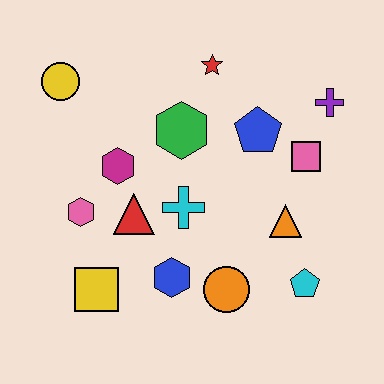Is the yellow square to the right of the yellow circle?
Yes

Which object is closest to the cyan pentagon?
The orange triangle is closest to the cyan pentagon.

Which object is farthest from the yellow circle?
The cyan pentagon is farthest from the yellow circle.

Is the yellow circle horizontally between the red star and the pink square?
No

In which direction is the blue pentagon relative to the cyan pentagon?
The blue pentagon is above the cyan pentagon.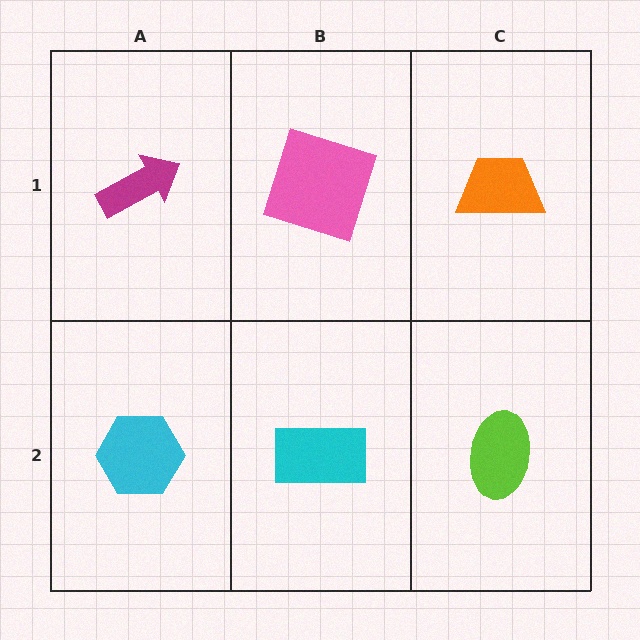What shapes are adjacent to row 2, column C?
An orange trapezoid (row 1, column C), a cyan rectangle (row 2, column B).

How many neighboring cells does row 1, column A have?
2.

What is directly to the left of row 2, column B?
A cyan hexagon.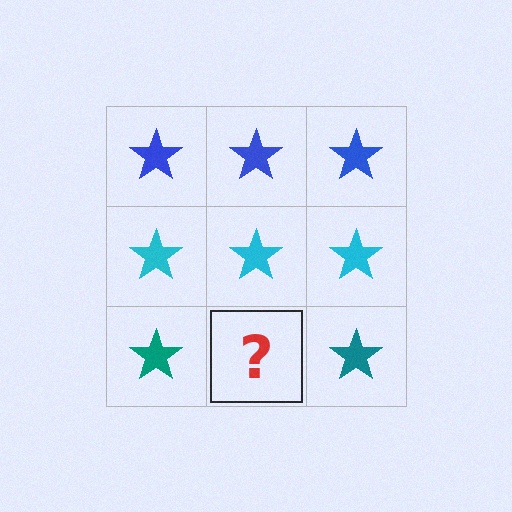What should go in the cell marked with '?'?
The missing cell should contain a teal star.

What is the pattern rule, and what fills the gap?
The rule is that each row has a consistent color. The gap should be filled with a teal star.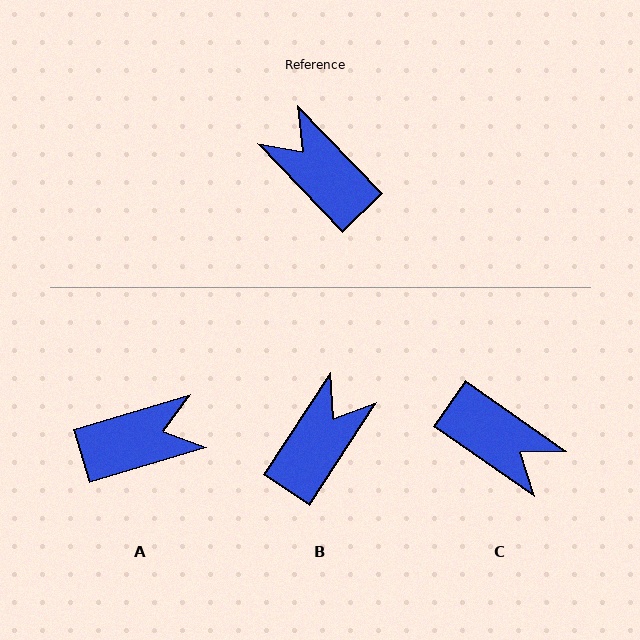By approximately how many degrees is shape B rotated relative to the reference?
Approximately 77 degrees clockwise.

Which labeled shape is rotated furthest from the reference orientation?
C, about 169 degrees away.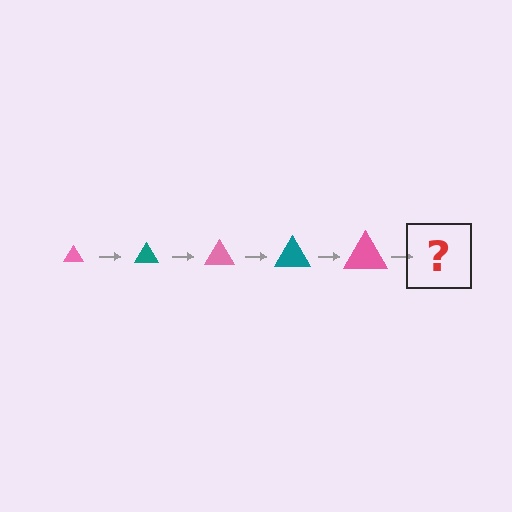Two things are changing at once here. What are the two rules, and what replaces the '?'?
The two rules are that the triangle grows larger each step and the color cycles through pink and teal. The '?' should be a teal triangle, larger than the previous one.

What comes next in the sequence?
The next element should be a teal triangle, larger than the previous one.